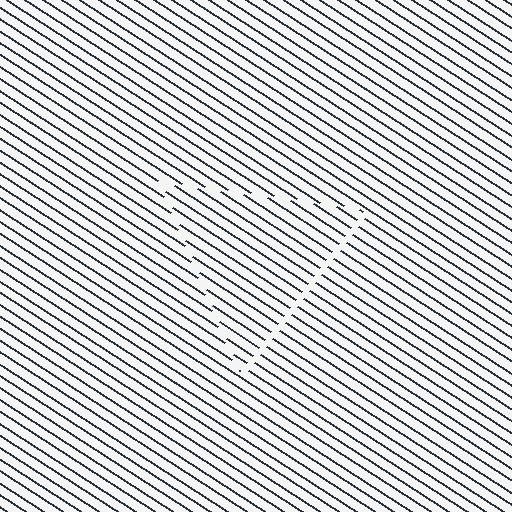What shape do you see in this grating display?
An illusory triangle. The interior of the shape contains the same grating, shifted by half a period — the contour is defined by the phase discontinuity where line-ends from the inner and outer gratings abut.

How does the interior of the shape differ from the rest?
The interior of the shape contains the same grating, shifted by half a period — the contour is defined by the phase discontinuity where line-ends from the inner and outer gratings abut.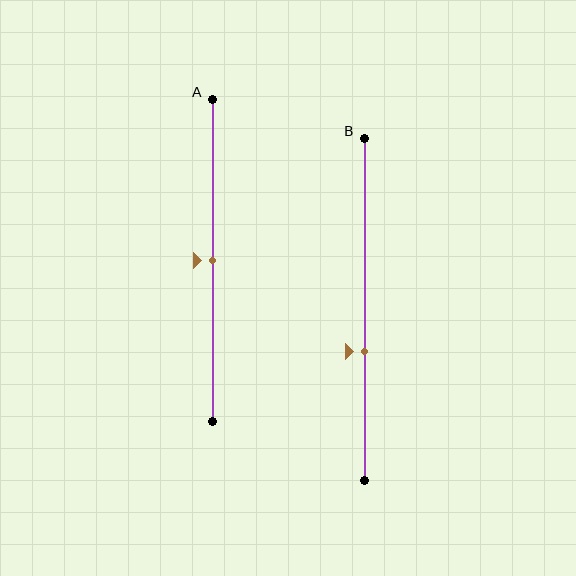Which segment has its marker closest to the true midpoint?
Segment A has its marker closest to the true midpoint.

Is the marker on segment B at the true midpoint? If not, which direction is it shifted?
No, the marker on segment B is shifted downward by about 12% of the segment length.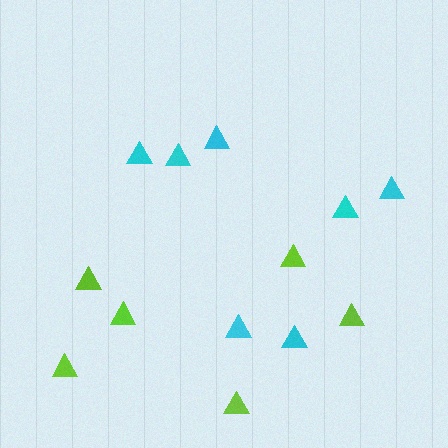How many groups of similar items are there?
There are 2 groups: one group of lime triangles (6) and one group of cyan triangles (7).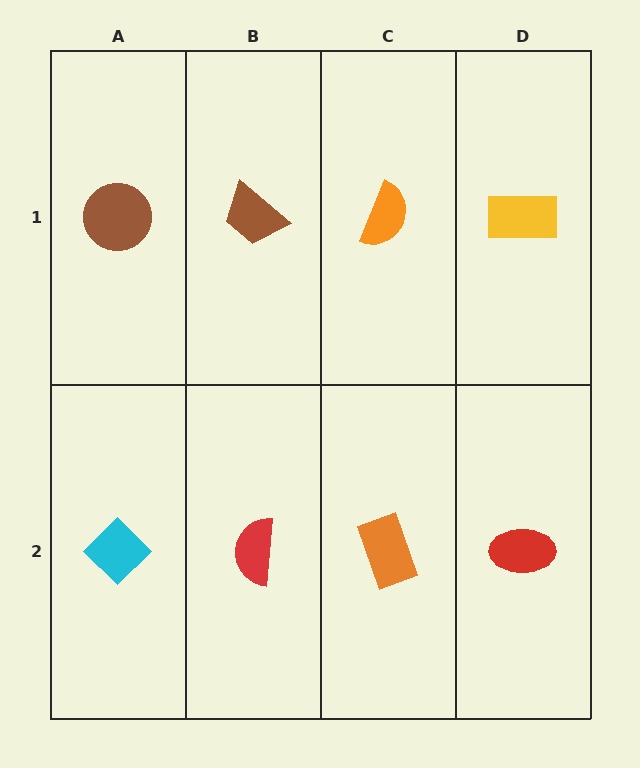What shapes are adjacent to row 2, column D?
A yellow rectangle (row 1, column D), an orange rectangle (row 2, column C).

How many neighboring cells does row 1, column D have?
2.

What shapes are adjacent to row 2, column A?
A brown circle (row 1, column A), a red semicircle (row 2, column B).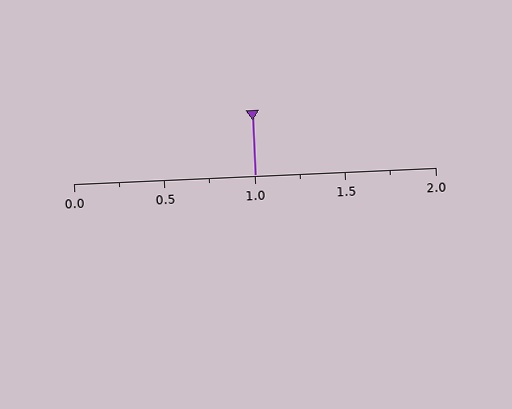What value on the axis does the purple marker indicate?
The marker indicates approximately 1.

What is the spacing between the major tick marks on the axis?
The major ticks are spaced 0.5 apart.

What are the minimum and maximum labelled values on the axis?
The axis runs from 0.0 to 2.0.